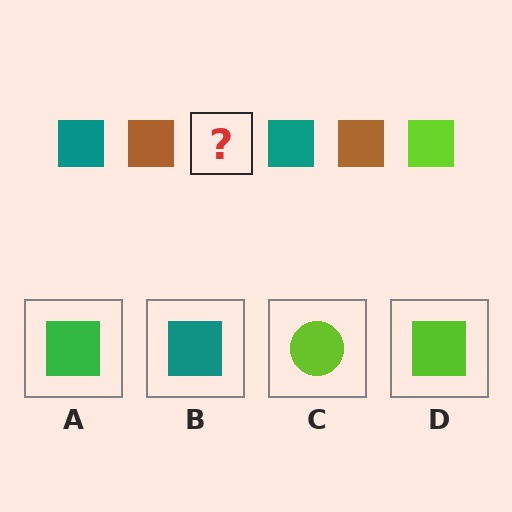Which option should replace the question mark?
Option D.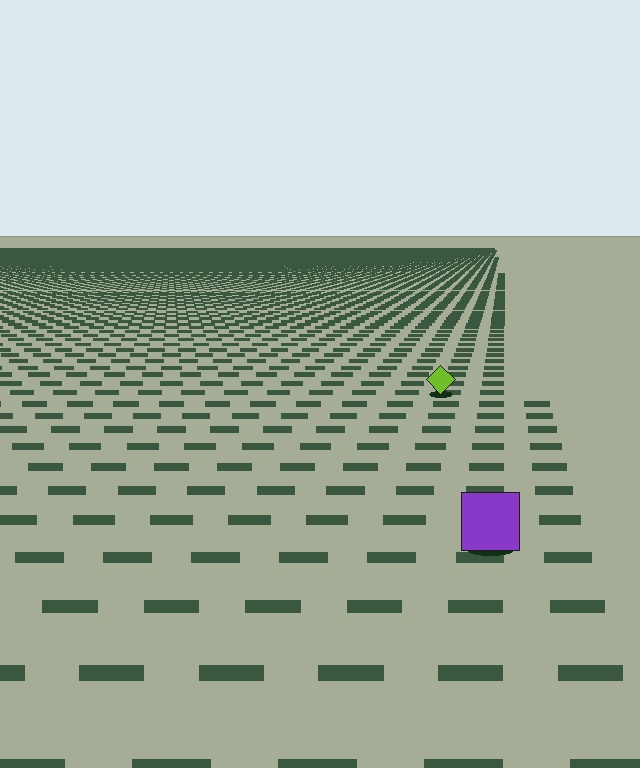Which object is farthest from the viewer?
The lime diamond is farthest from the viewer. It appears smaller and the ground texture around it is denser.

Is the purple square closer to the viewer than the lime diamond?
Yes. The purple square is closer — you can tell from the texture gradient: the ground texture is coarser near it.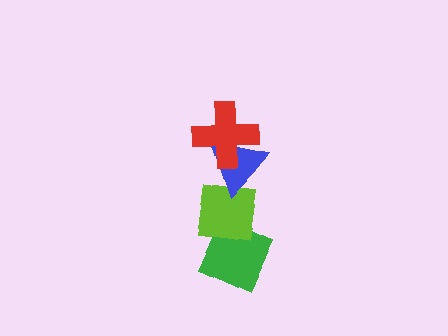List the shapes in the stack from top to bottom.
From top to bottom: the red cross, the blue triangle, the lime square, the green diamond.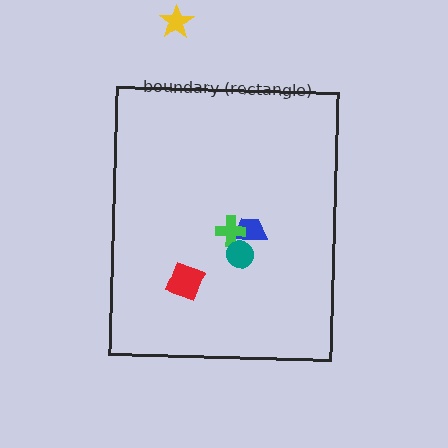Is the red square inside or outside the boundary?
Inside.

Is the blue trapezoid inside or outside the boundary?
Inside.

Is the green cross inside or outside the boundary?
Inside.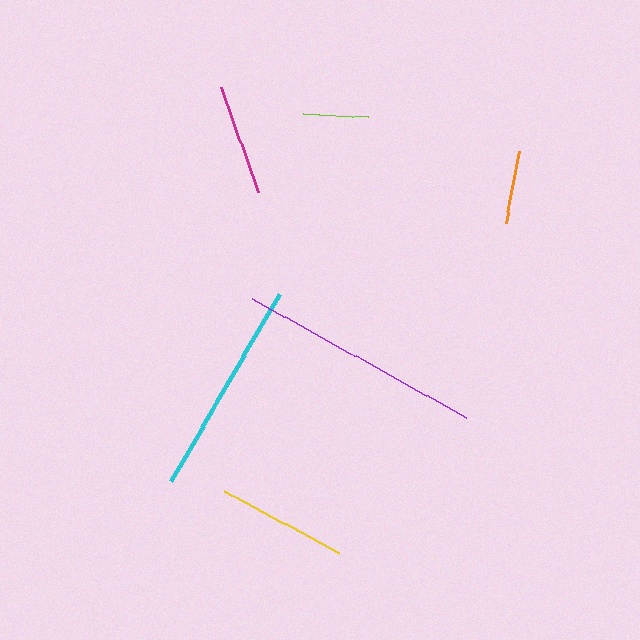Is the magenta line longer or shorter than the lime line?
The magenta line is longer than the lime line.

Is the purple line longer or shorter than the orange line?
The purple line is longer than the orange line.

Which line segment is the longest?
The purple line is the longest at approximately 245 pixels.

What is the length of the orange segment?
The orange segment is approximately 73 pixels long.